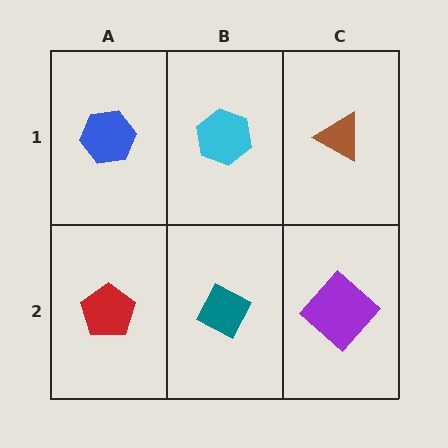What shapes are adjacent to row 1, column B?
A teal diamond (row 2, column B), a blue hexagon (row 1, column A), a brown triangle (row 1, column C).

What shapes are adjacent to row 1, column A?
A red pentagon (row 2, column A), a cyan hexagon (row 1, column B).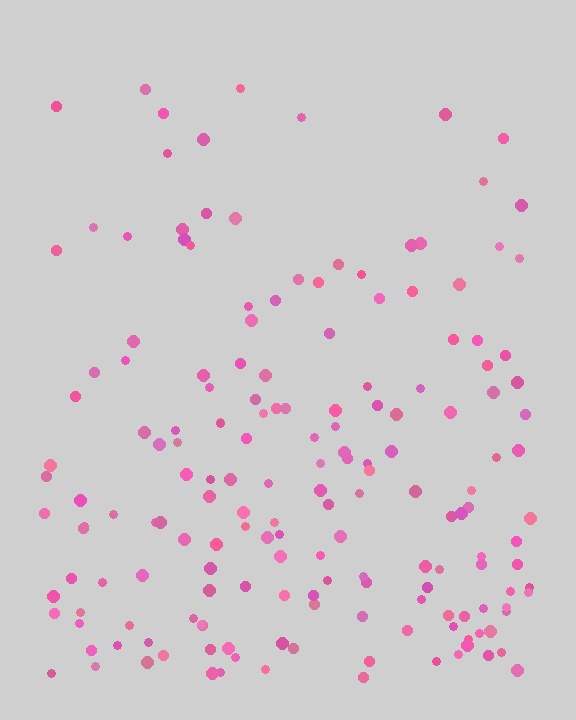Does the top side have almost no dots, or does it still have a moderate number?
Still a moderate number, just noticeably fewer than the bottom.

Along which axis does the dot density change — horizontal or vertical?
Vertical.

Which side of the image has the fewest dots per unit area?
The top.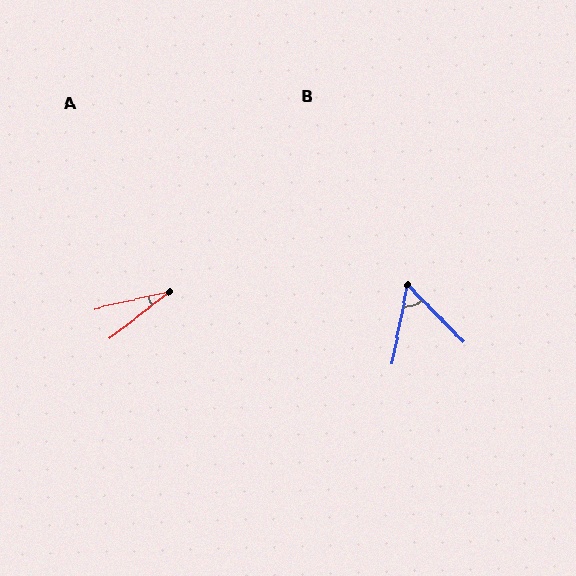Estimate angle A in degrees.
Approximately 25 degrees.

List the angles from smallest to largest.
A (25°), B (56°).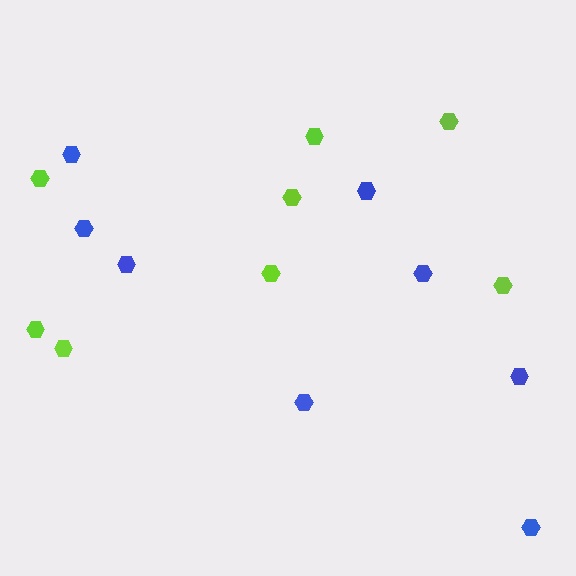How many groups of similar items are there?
There are 2 groups: one group of lime hexagons (8) and one group of blue hexagons (8).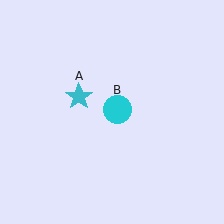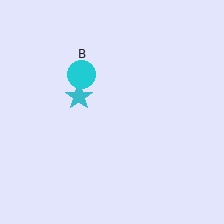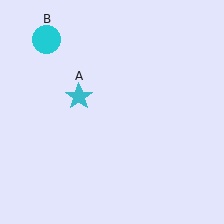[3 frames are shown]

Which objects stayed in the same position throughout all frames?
Cyan star (object A) remained stationary.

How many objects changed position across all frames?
1 object changed position: cyan circle (object B).